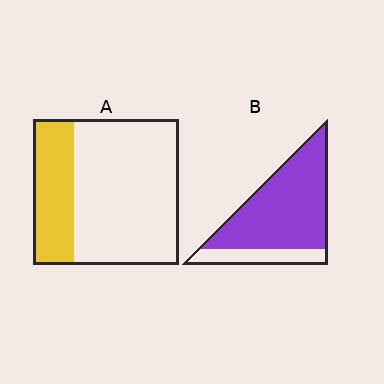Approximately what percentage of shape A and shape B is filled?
A is approximately 30% and B is approximately 80%.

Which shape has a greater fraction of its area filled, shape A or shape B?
Shape B.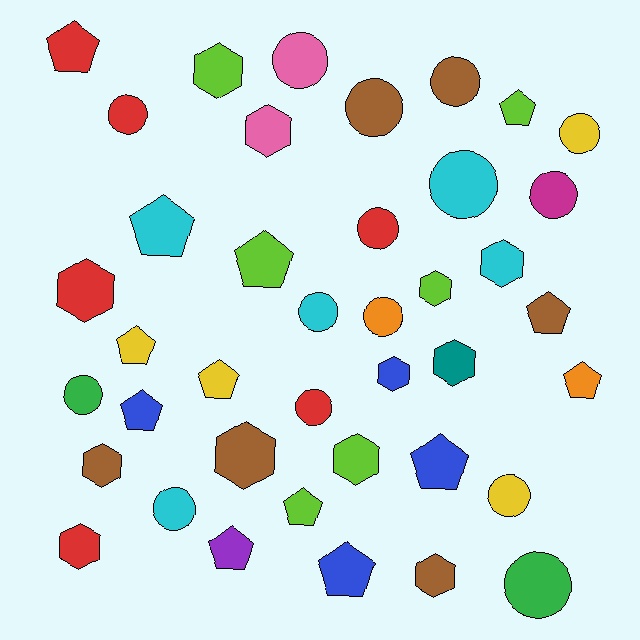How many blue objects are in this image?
There are 4 blue objects.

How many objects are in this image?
There are 40 objects.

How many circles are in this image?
There are 15 circles.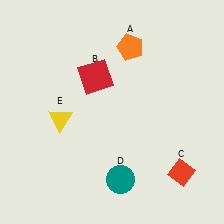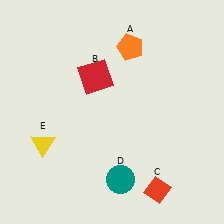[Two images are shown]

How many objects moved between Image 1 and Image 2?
2 objects moved between the two images.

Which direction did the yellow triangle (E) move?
The yellow triangle (E) moved down.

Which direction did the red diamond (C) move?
The red diamond (C) moved left.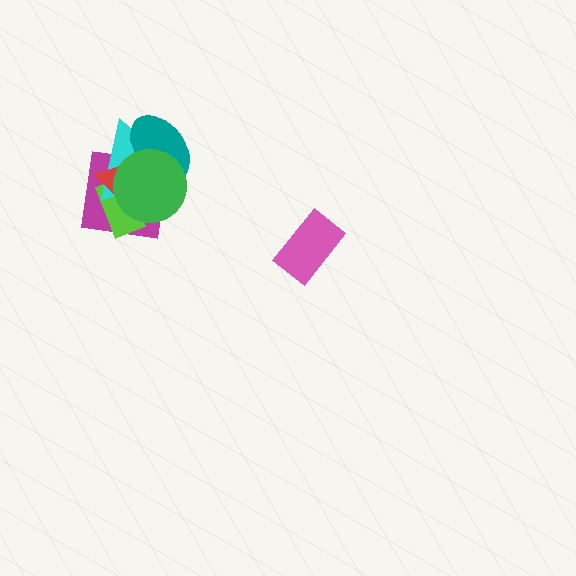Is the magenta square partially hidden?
Yes, it is partially covered by another shape.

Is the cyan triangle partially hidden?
Yes, it is partially covered by another shape.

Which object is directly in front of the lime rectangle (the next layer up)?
The cyan triangle is directly in front of the lime rectangle.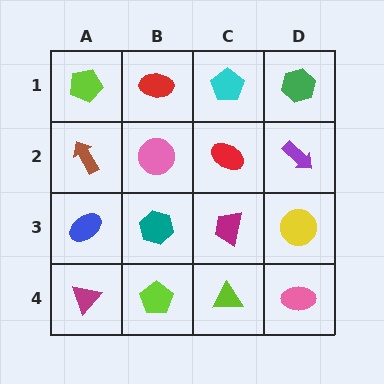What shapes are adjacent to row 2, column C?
A cyan pentagon (row 1, column C), a magenta trapezoid (row 3, column C), a pink circle (row 2, column B), a purple arrow (row 2, column D).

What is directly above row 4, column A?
A blue ellipse.